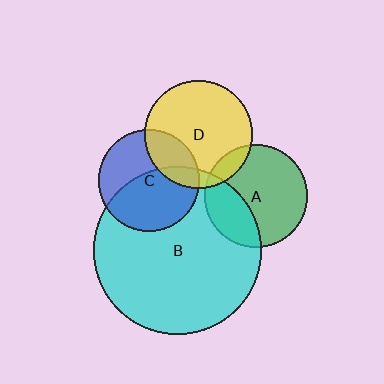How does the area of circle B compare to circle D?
Approximately 2.4 times.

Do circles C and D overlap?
Yes.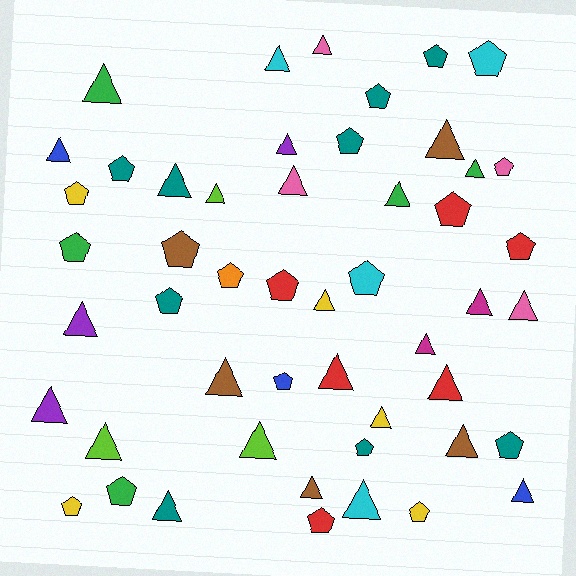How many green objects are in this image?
There are 5 green objects.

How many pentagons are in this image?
There are 22 pentagons.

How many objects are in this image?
There are 50 objects.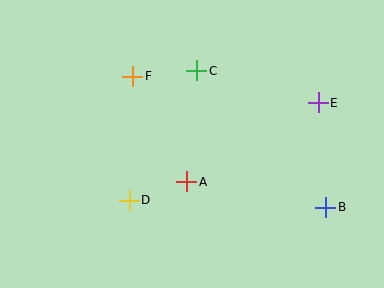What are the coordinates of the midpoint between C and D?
The midpoint between C and D is at (163, 136).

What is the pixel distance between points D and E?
The distance between D and E is 213 pixels.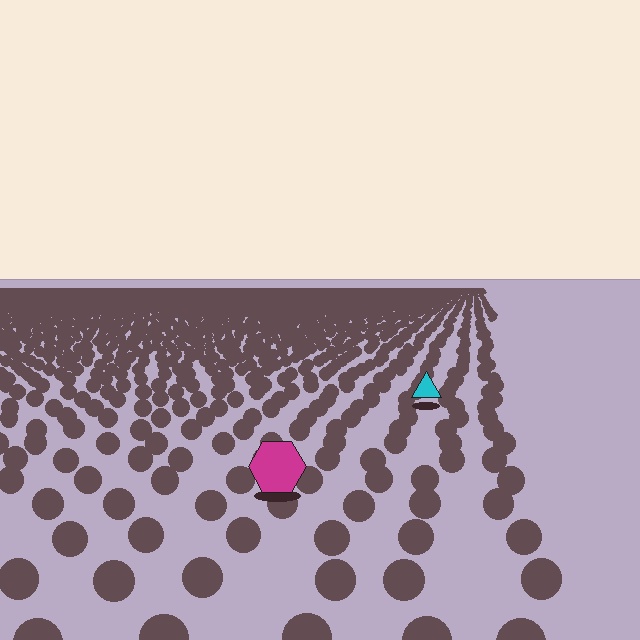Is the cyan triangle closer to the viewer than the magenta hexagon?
No. The magenta hexagon is closer — you can tell from the texture gradient: the ground texture is coarser near it.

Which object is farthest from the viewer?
The cyan triangle is farthest from the viewer. It appears smaller and the ground texture around it is denser.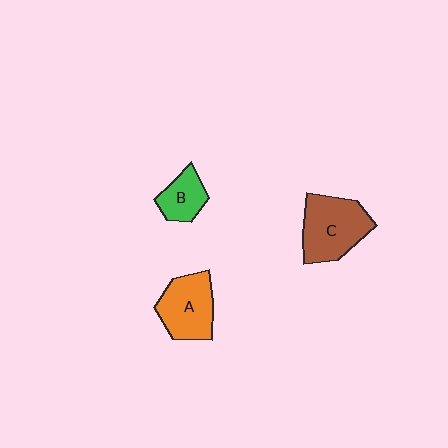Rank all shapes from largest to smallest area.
From largest to smallest: C (brown), A (orange), B (green).